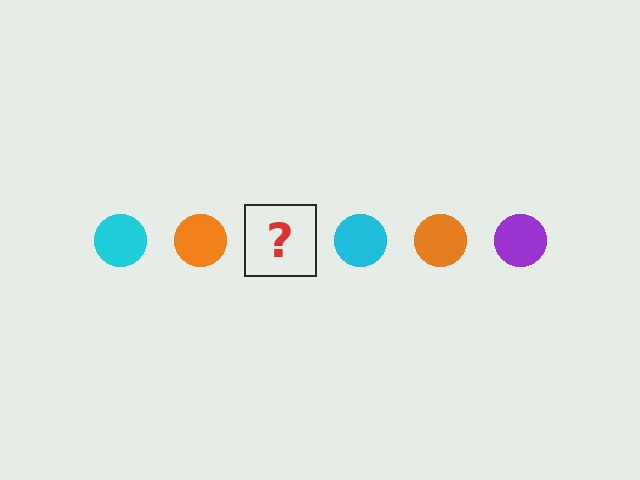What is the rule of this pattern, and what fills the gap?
The rule is that the pattern cycles through cyan, orange, purple circles. The gap should be filled with a purple circle.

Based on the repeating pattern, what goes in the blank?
The blank should be a purple circle.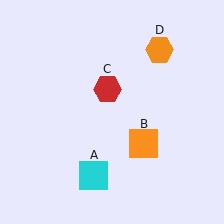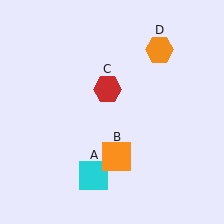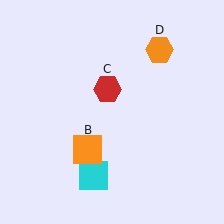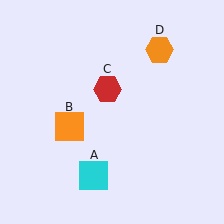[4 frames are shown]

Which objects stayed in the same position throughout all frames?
Cyan square (object A) and red hexagon (object C) and orange hexagon (object D) remained stationary.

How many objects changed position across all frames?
1 object changed position: orange square (object B).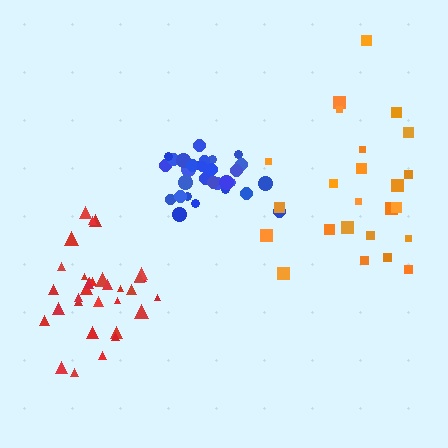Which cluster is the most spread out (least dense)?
Orange.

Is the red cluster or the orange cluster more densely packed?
Red.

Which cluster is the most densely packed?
Blue.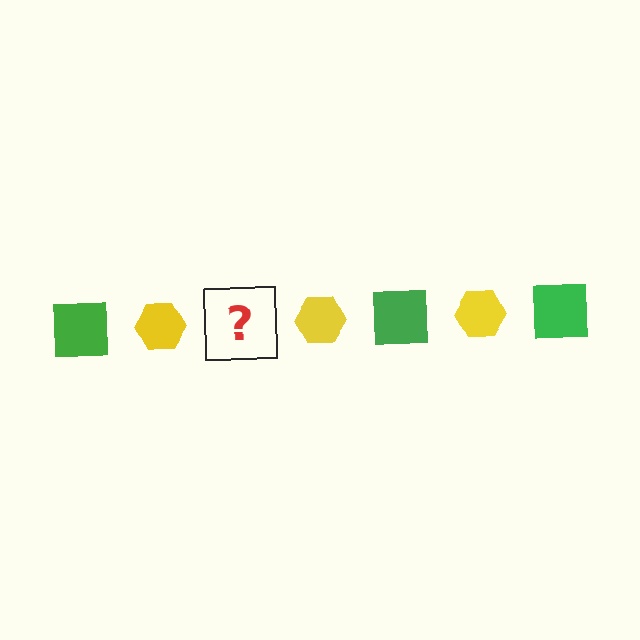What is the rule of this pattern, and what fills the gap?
The rule is that the pattern alternates between green square and yellow hexagon. The gap should be filled with a green square.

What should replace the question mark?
The question mark should be replaced with a green square.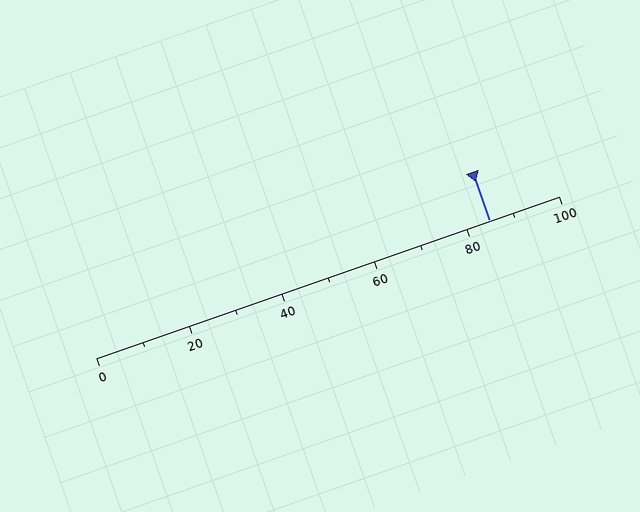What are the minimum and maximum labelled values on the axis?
The axis runs from 0 to 100.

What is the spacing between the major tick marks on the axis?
The major ticks are spaced 20 apart.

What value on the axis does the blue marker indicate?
The marker indicates approximately 85.